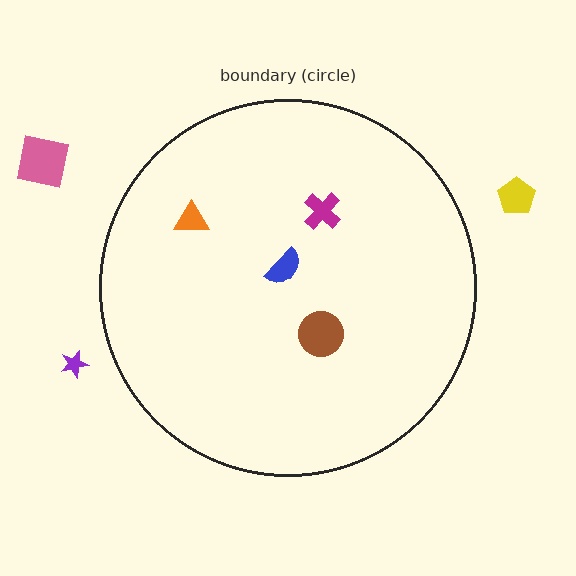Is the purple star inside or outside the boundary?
Outside.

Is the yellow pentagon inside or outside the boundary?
Outside.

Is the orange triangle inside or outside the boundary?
Inside.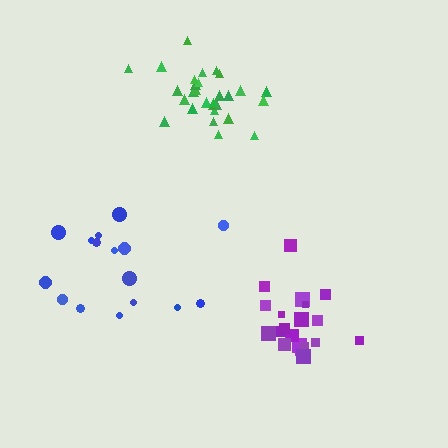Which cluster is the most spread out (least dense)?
Blue.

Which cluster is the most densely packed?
Green.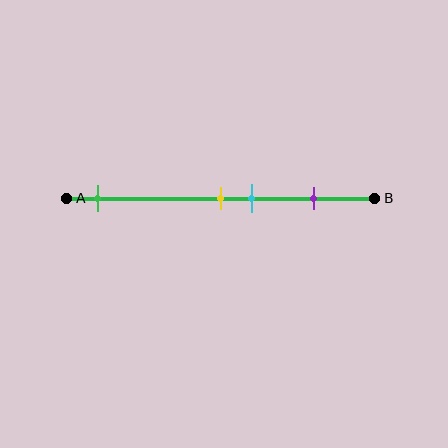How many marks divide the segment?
There are 4 marks dividing the segment.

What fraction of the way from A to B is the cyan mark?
The cyan mark is approximately 60% (0.6) of the way from A to B.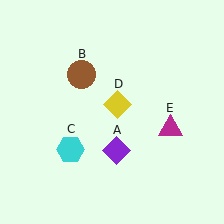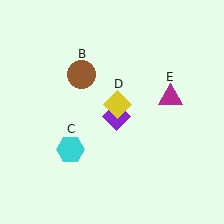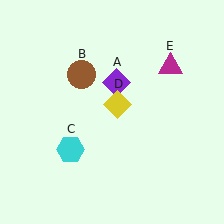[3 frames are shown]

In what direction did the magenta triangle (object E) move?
The magenta triangle (object E) moved up.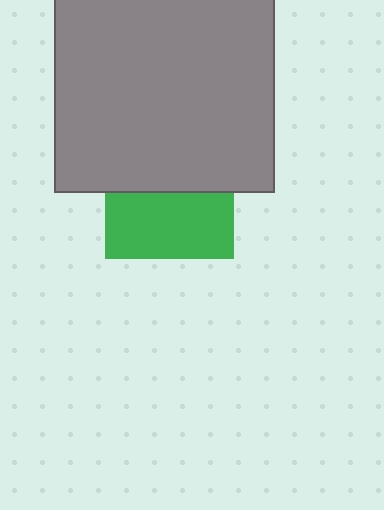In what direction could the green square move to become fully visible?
The green square could move down. That would shift it out from behind the gray rectangle entirely.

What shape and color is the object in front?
The object in front is a gray rectangle.